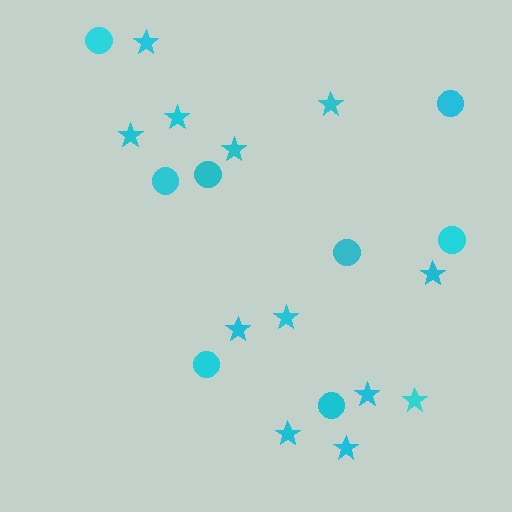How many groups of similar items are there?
There are 2 groups: one group of circles (8) and one group of stars (12).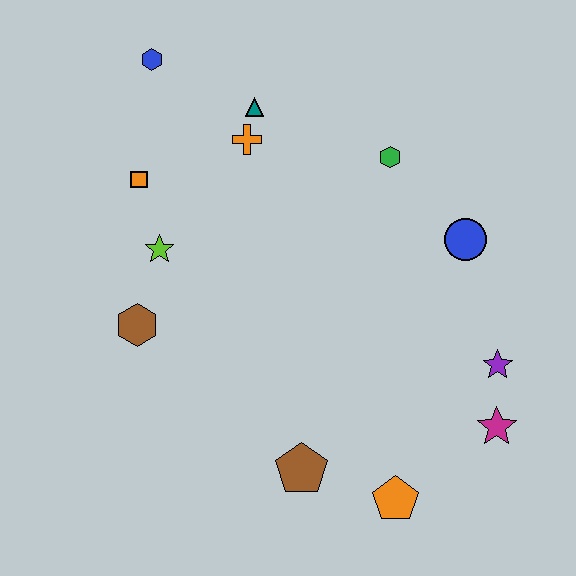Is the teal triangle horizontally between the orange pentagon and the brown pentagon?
No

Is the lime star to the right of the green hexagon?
No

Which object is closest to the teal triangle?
The orange cross is closest to the teal triangle.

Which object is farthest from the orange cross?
The orange pentagon is farthest from the orange cross.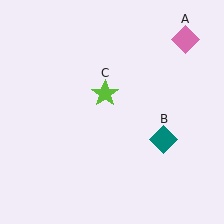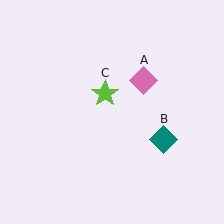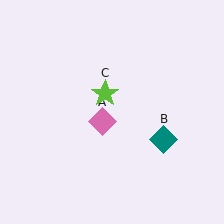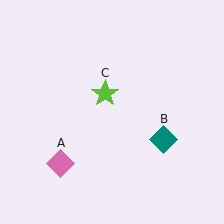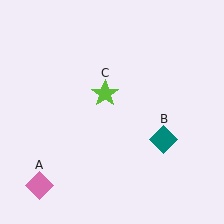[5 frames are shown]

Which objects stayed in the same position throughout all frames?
Teal diamond (object B) and lime star (object C) remained stationary.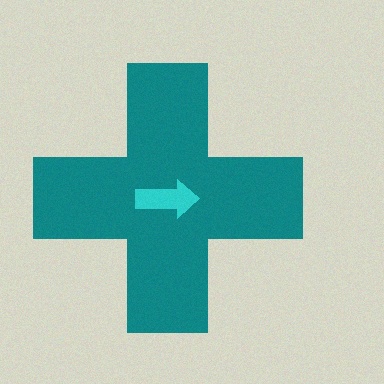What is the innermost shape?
The cyan arrow.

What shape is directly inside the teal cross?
The cyan arrow.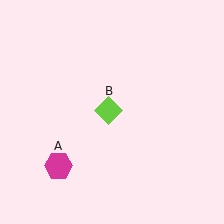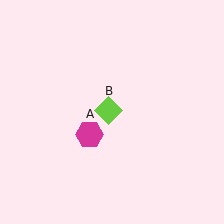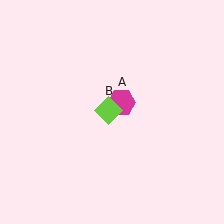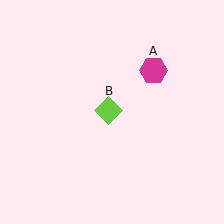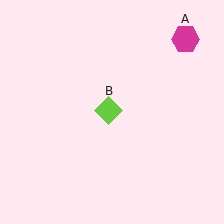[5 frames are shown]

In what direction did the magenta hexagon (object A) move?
The magenta hexagon (object A) moved up and to the right.